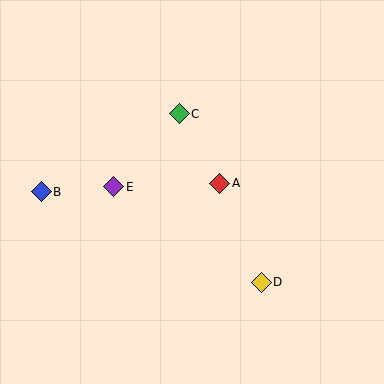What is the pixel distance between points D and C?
The distance between D and C is 187 pixels.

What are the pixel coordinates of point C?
Point C is at (179, 114).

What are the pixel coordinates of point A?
Point A is at (220, 183).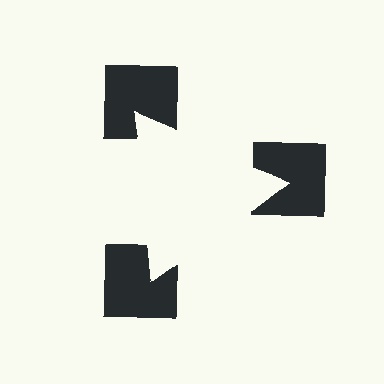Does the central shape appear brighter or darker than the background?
It typically appears slightly brighter than the background, even though no actual brightness change is drawn.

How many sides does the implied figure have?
3 sides.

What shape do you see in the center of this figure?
An illusory triangle — its edges are inferred from the aligned wedge cuts in the notched squares, not physically drawn.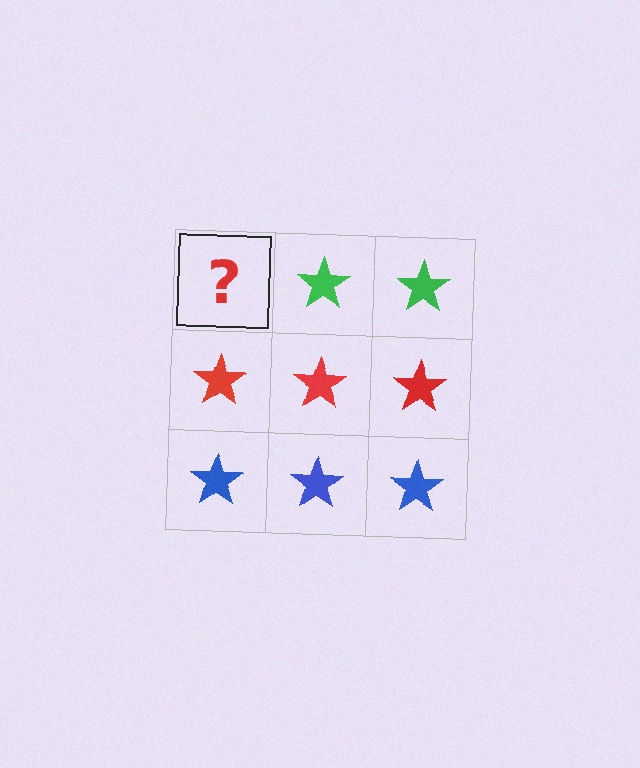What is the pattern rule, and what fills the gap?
The rule is that each row has a consistent color. The gap should be filled with a green star.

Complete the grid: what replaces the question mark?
The question mark should be replaced with a green star.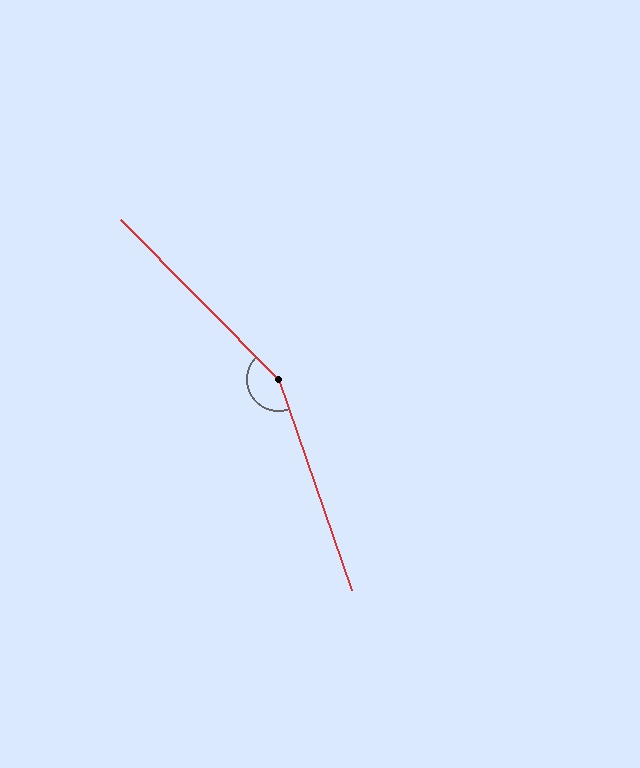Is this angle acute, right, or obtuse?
It is obtuse.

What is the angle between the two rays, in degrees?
Approximately 154 degrees.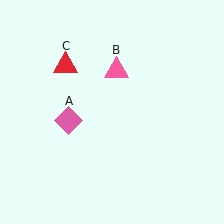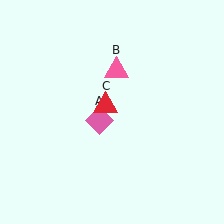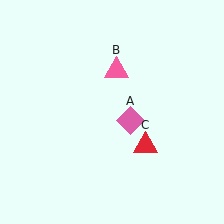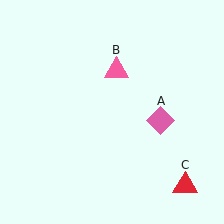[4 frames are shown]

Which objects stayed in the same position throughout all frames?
Pink triangle (object B) remained stationary.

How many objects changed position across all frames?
2 objects changed position: pink diamond (object A), red triangle (object C).